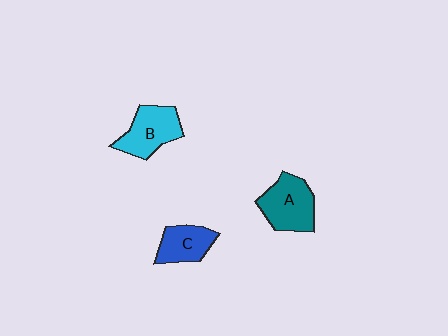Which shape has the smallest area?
Shape C (blue).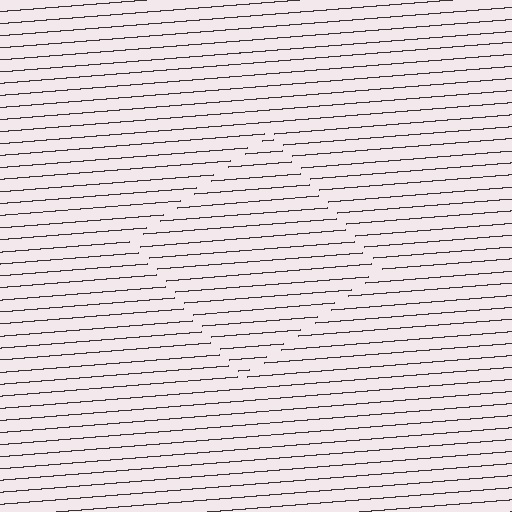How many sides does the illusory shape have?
4 sides — the line-ends trace a square.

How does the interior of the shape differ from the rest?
The interior of the shape contains the same grating, shifted by half a period — the contour is defined by the phase discontinuity where line-ends from the inner and outer gratings abut.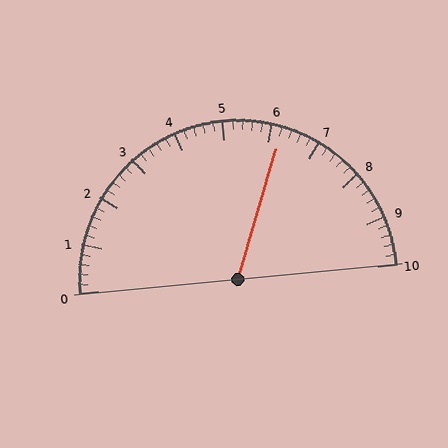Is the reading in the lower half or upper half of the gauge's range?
The reading is in the upper half of the range (0 to 10).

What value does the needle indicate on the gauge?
The needle indicates approximately 6.2.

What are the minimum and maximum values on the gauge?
The gauge ranges from 0 to 10.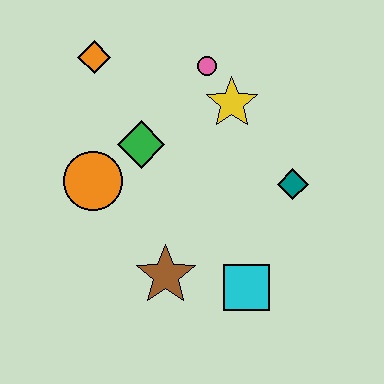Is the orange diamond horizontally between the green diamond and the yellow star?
No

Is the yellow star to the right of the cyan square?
No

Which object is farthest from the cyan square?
The orange diamond is farthest from the cyan square.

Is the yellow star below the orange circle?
No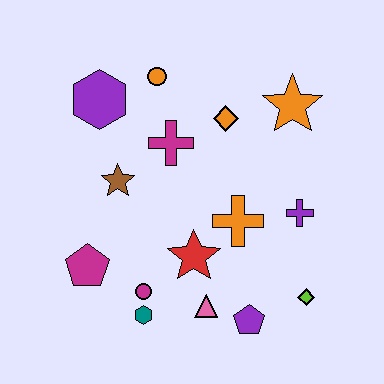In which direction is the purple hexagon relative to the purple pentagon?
The purple hexagon is above the purple pentagon.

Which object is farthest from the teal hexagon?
The orange star is farthest from the teal hexagon.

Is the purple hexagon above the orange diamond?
Yes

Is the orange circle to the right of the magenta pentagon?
Yes